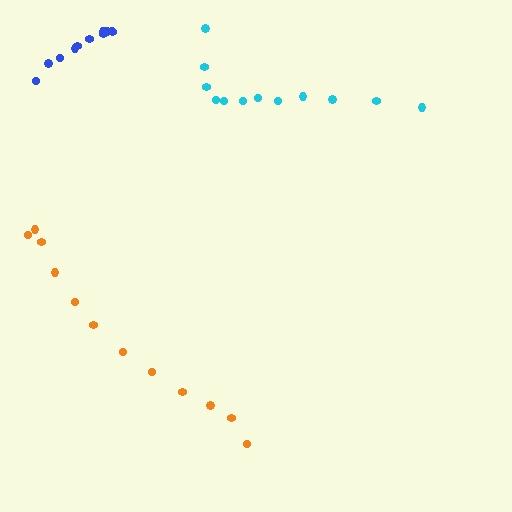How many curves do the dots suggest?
There are 3 distinct paths.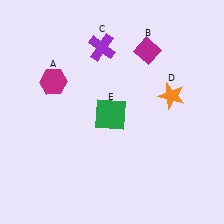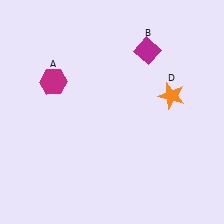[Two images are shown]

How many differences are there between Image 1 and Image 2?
There are 2 differences between the two images.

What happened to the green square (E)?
The green square (E) was removed in Image 2. It was in the bottom-left area of Image 1.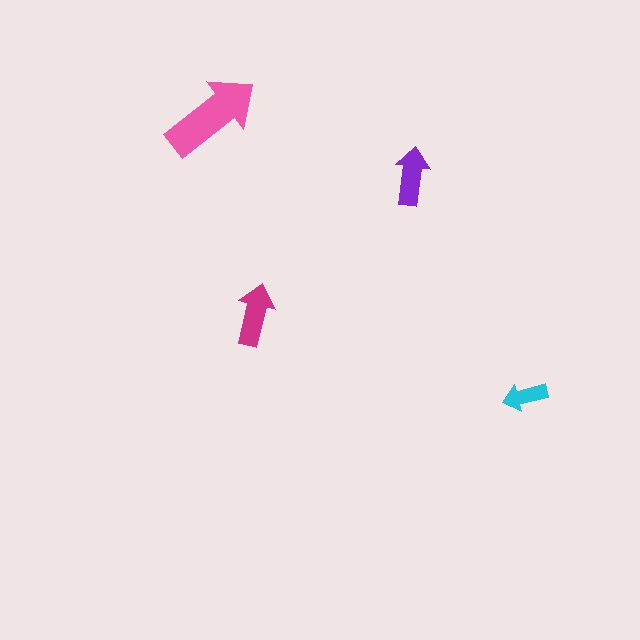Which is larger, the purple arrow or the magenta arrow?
The magenta one.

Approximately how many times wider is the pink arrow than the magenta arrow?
About 1.5 times wider.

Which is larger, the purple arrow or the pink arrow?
The pink one.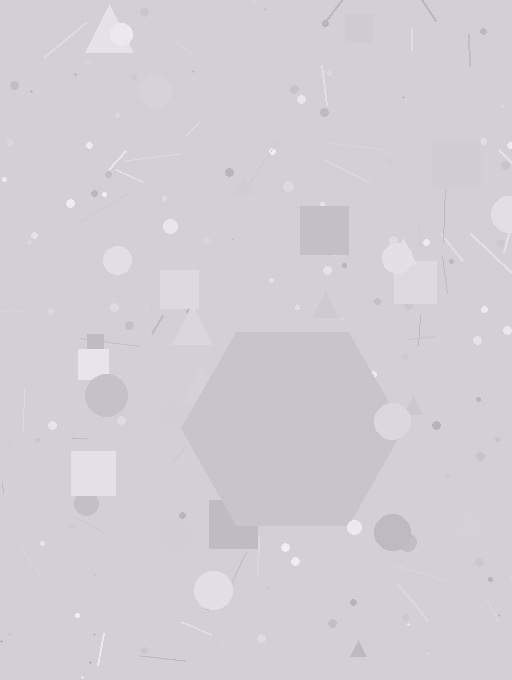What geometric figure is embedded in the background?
A hexagon is embedded in the background.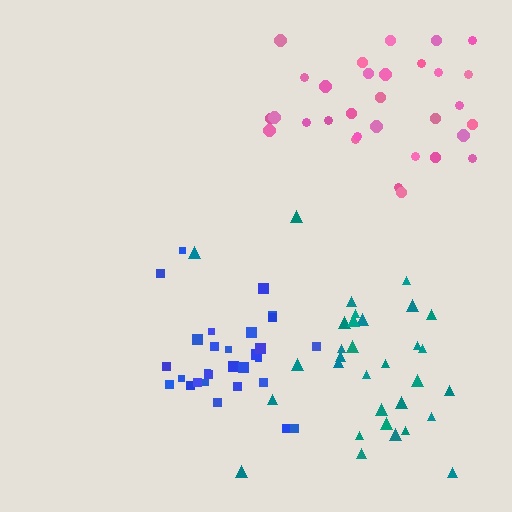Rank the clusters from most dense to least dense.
blue, teal, pink.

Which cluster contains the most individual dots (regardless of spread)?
Teal (32).